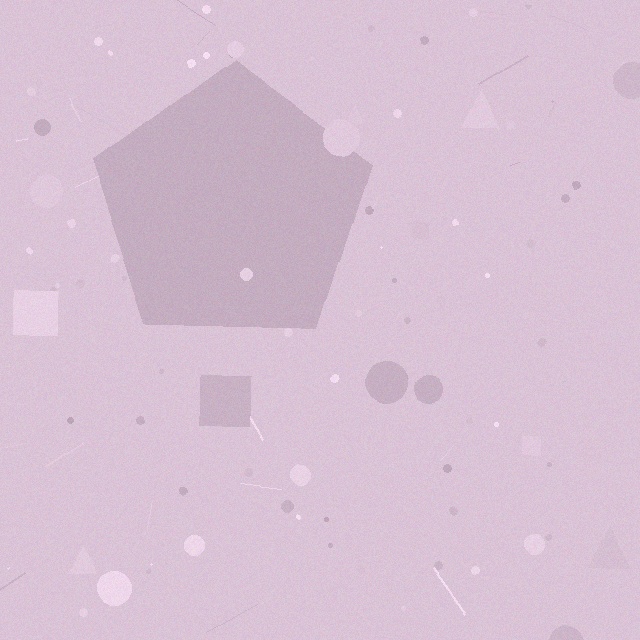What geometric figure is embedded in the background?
A pentagon is embedded in the background.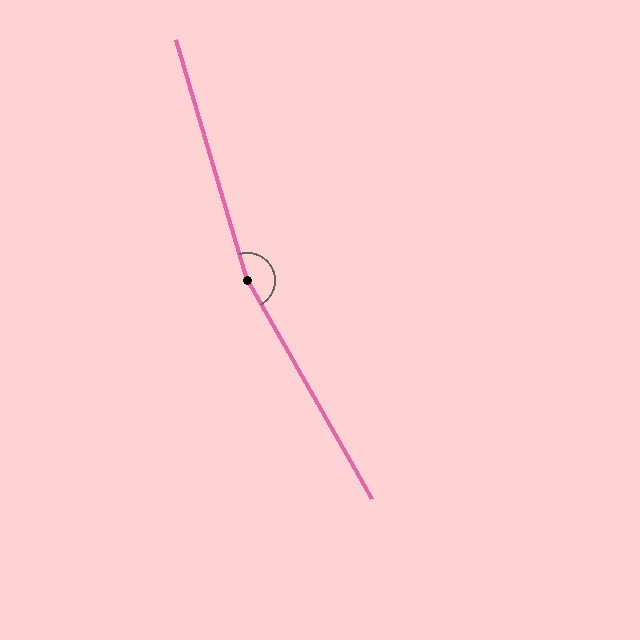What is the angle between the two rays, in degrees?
Approximately 167 degrees.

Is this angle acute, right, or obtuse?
It is obtuse.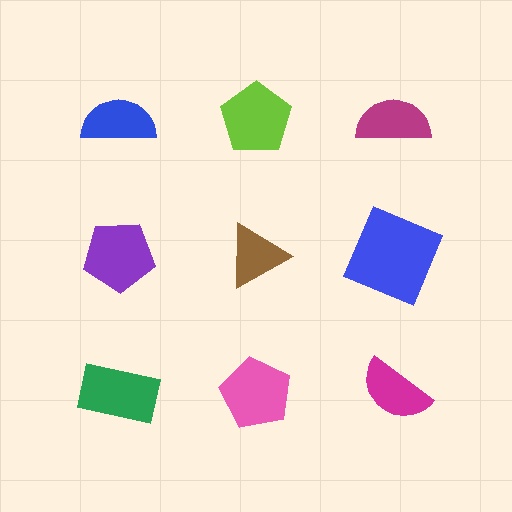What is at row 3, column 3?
A magenta semicircle.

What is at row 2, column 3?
A blue square.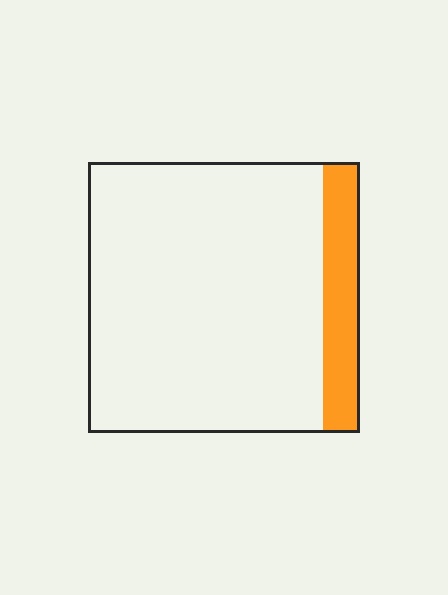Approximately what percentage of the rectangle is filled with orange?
Approximately 15%.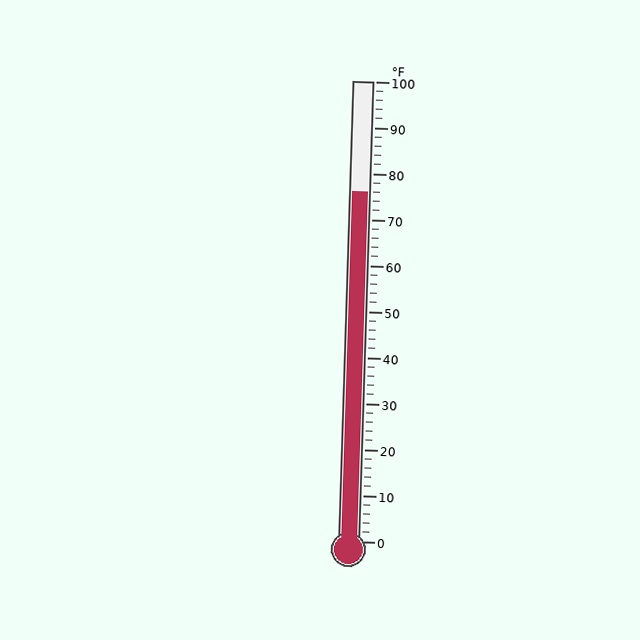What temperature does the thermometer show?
The thermometer shows approximately 76°F.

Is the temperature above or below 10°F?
The temperature is above 10°F.